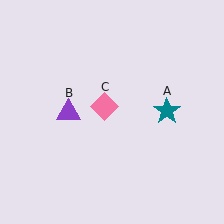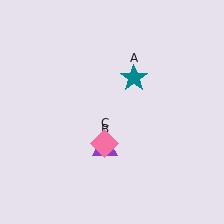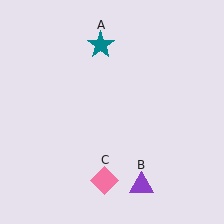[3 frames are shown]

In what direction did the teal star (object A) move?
The teal star (object A) moved up and to the left.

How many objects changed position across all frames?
3 objects changed position: teal star (object A), purple triangle (object B), pink diamond (object C).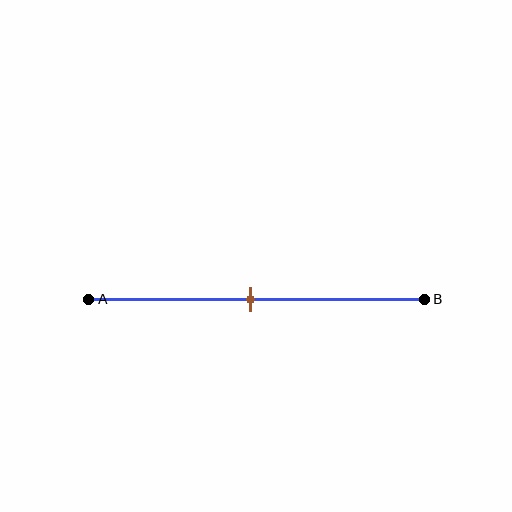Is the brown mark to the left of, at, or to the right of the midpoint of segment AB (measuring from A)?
The brown mark is approximately at the midpoint of segment AB.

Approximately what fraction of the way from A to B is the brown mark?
The brown mark is approximately 50% of the way from A to B.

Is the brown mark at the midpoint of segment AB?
Yes, the mark is approximately at the midpoint.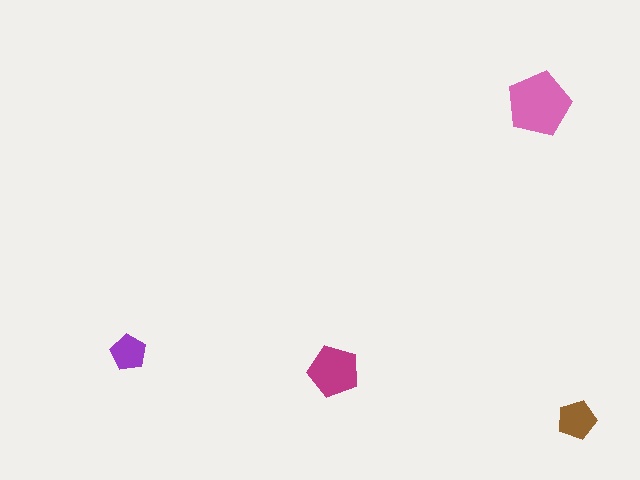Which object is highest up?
The pink pentagon is topmost.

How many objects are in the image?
There are 4 objects in the image.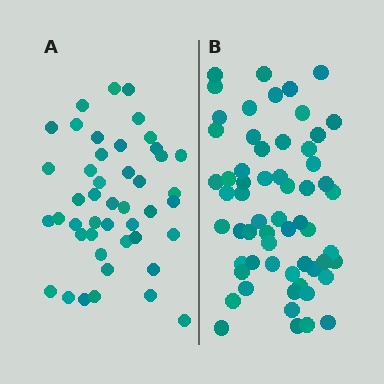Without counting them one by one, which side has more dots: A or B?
Region B (the right region) has more dots.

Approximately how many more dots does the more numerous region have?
Region B has approximately 15 more dots than region A.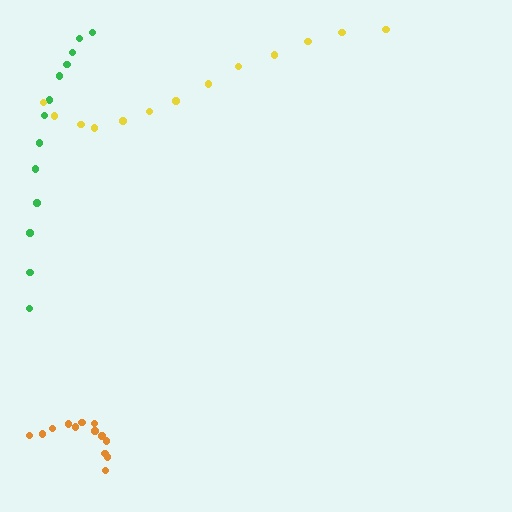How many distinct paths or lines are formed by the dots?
There are 3 distinct paths.